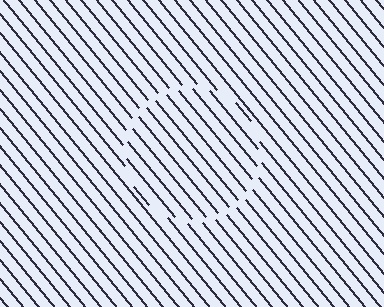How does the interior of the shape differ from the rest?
The interior of the shape contains the same grating, shifted by half a period — the contour is defined by the phase discontinuity where line-ends from the inner and outer gratings abut.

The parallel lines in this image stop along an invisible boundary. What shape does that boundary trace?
An illusory circle. The interior of the shape contains the same grating, shifted by half a period — the contour is defined by the phase discontinuity where line-ends from the inner and outer gratings abut.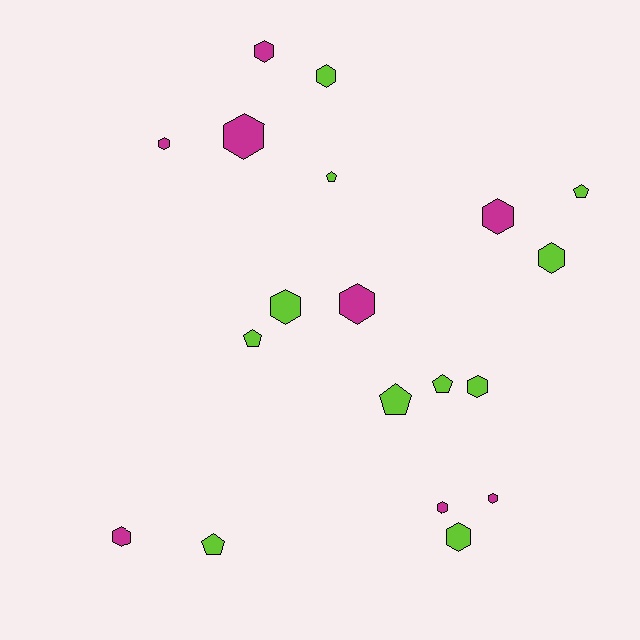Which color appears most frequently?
Lime, with 11 objects.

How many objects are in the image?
There are 19 objects.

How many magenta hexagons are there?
There are 8 magenta hexagons.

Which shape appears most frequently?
Hexagon, with 13 objects.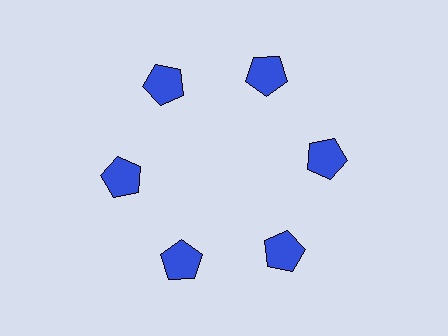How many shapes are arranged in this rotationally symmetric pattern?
There are 6 shapes, arranged in 6 groups of 1.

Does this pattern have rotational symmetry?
Yes, this pattern has 6-fold rotational symmetry. It looks the same after rotating 60 degrees around the center.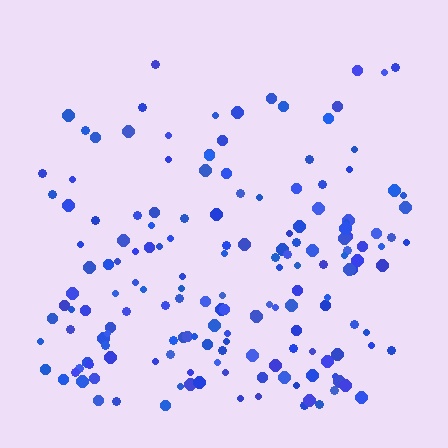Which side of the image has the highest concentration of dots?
The bottom.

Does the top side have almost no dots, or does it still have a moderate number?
Still a moderate number, just noticeably fewer than the bottom.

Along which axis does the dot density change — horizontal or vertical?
Vertical.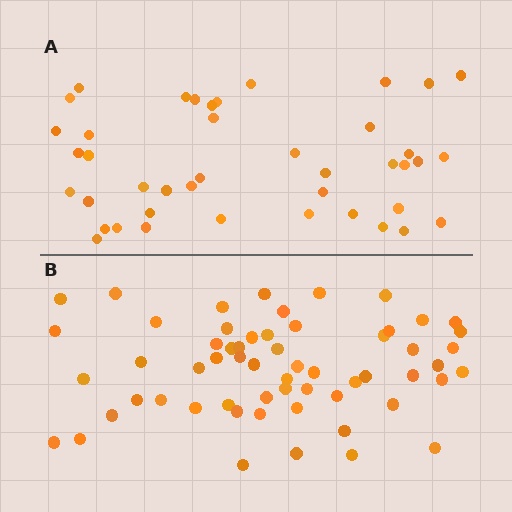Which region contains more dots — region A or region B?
Region B (the bottom region) has more dots.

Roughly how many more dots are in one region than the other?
Region B has approximately 15 more dots than region A.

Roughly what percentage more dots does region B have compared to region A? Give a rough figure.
About 40% more.